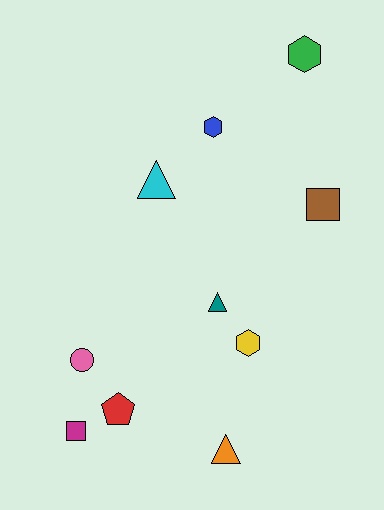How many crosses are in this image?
There are no crosses.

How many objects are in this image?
There are 10 objects.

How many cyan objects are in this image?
There is 1 cyan object.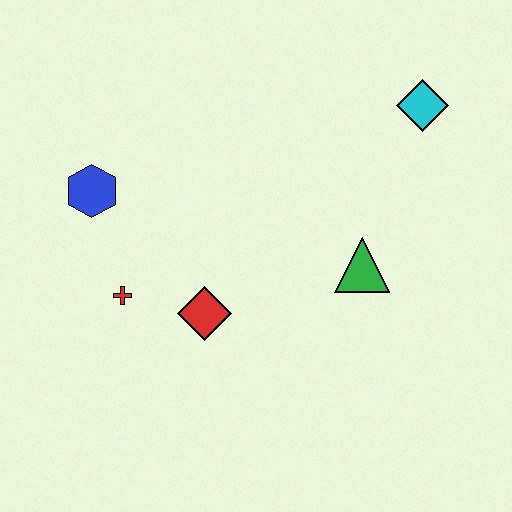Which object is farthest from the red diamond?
The cyan diamond is farthest from the red diamond.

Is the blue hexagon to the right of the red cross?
No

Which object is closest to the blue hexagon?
The red cross is closest to the blue hexagon.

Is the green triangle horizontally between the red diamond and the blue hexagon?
No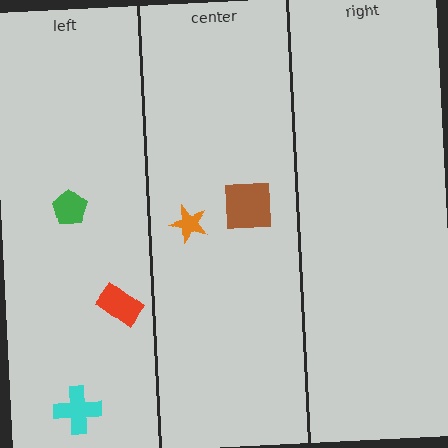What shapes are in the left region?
The red rectangle, the green pentagon, the cyan cross.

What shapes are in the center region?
The brown square, the orange star.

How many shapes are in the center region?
2.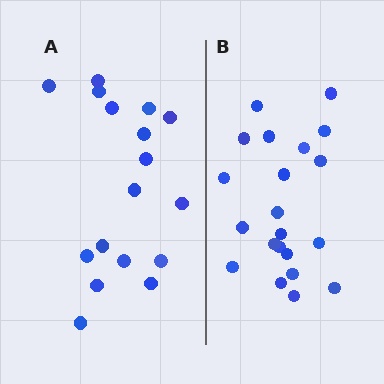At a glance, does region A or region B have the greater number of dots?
Region B (the right region) has more dots.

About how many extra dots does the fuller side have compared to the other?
Region B has about 4 more dots than region A.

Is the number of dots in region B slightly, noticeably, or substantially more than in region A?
Region B has only slightly more — the two regions are fairly close. The ratio is roughly 1.2 to 1.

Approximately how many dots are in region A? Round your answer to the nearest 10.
About 20 dots. (The exact count is 17, which rounds to 20.)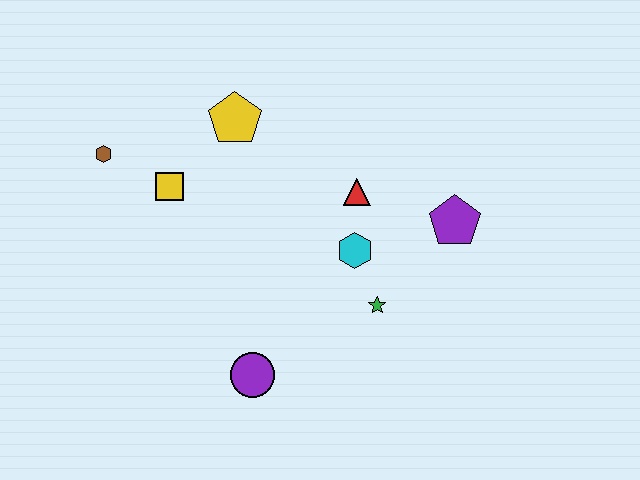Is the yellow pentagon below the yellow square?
No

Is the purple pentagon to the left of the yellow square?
No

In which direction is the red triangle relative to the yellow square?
The red triangle is to the right of the yellow square.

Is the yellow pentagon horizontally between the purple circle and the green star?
No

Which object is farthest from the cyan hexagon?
The brown hexagon is farthest from the cyan hexagon.